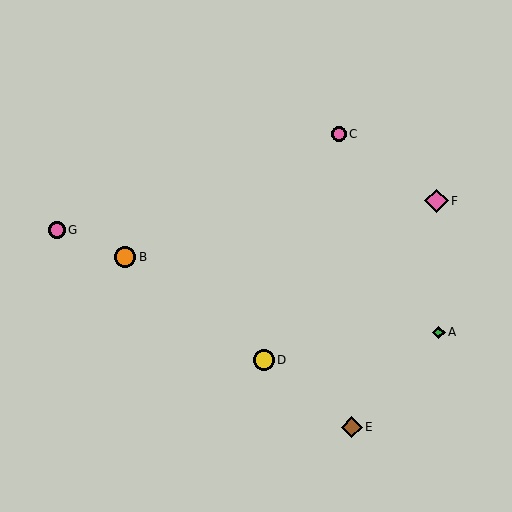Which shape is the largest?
The pink diamond (labeled F) is the largest.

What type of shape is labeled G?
Shape G is a pink circle.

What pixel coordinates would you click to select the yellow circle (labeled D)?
Click at (264, 360) to select the yellow circle D.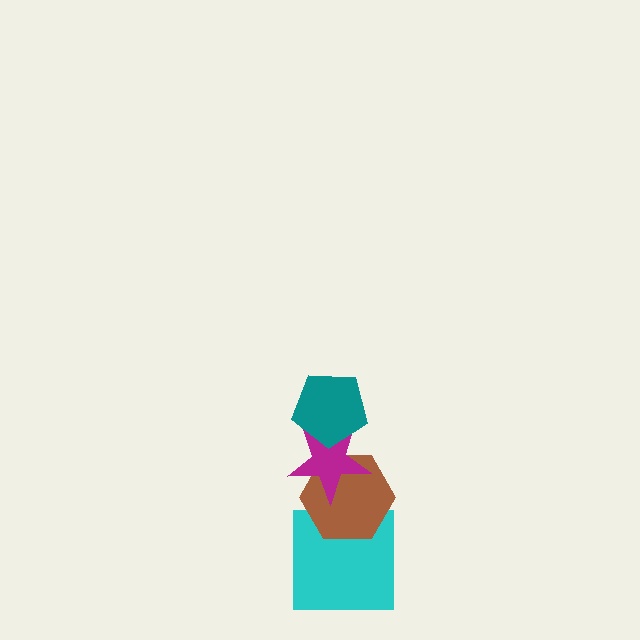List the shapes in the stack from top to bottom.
From top to bottom: the teal pentagon, the magenta star, the brown hexagon, the cyan square.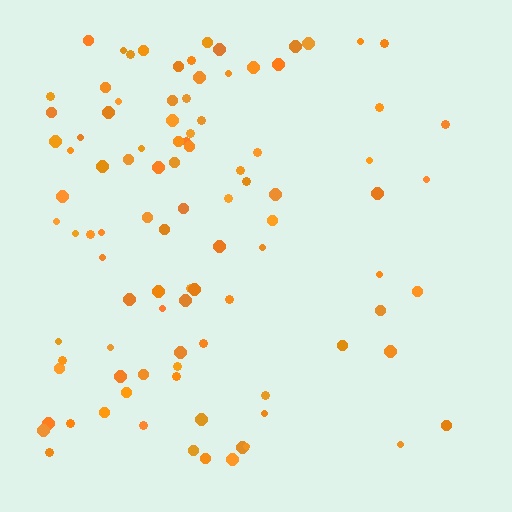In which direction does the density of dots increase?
From right to left, with the left side densest.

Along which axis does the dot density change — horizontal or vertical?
Horizontal.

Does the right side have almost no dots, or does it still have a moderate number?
Still a moderate number, just noticeably fewer than the left.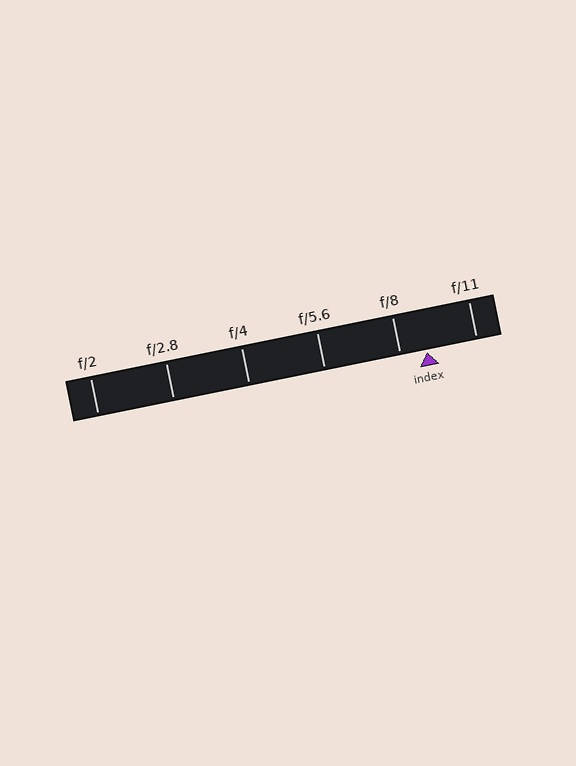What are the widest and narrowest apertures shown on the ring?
The widest aperture shown is f/2 and the narrowest is f/11.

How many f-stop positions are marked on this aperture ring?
There are 6 f-stop positions marked.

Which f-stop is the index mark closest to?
The index mark is closest to f/8.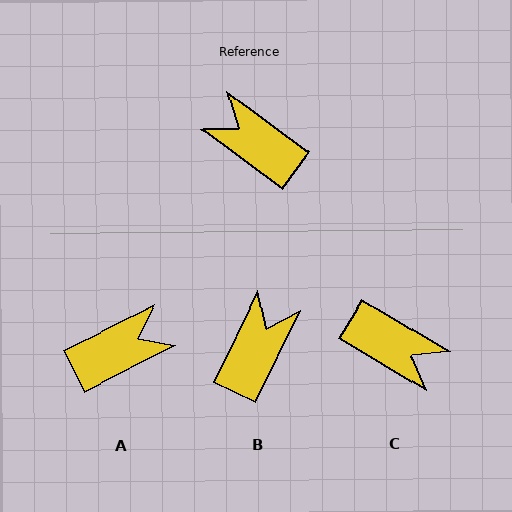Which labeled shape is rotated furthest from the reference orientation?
C, about 175 degrees away.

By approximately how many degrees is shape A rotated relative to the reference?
Approximately 117 degrees clockwise.